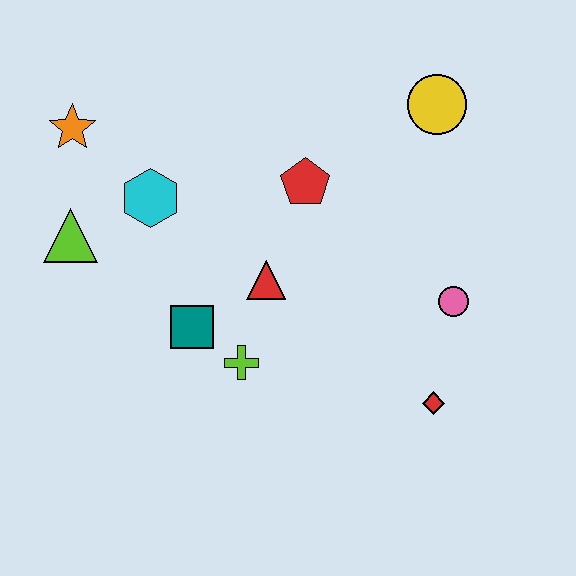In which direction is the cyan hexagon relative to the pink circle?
The cyan hexagon is to the left of the pink circle.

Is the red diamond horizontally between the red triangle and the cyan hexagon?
No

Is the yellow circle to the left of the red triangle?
No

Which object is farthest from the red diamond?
The orange star is farthest from the red diamond.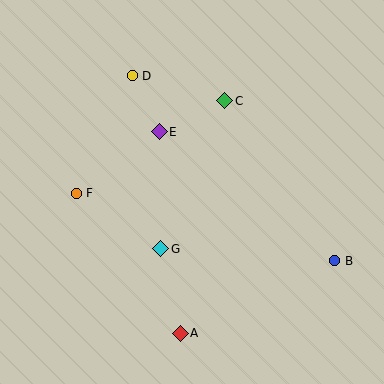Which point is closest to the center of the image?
Point G at (161, 249) is closest to the center.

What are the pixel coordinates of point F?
Point F is at (76, 193).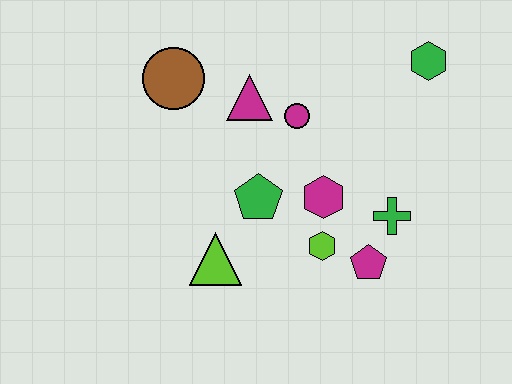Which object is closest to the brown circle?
The magenta triangle is closest to the brown circle.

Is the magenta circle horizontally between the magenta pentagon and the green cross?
No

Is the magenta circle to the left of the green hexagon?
Yes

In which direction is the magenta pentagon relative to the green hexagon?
The magenta pentagon is below the green hexagon.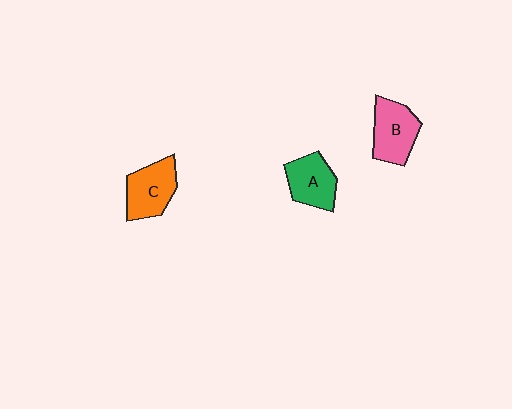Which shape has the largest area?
Shape B (pink).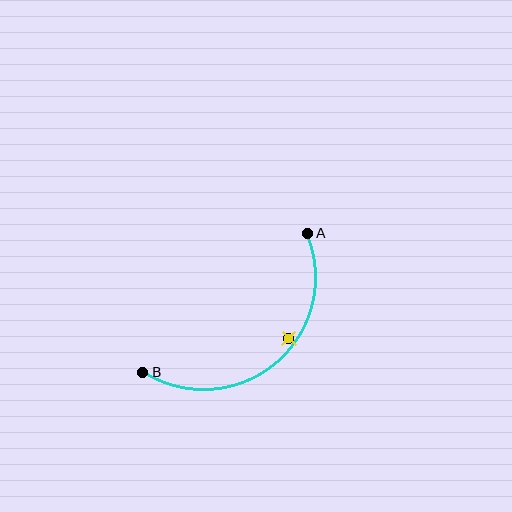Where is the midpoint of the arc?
The arc midpoint is the point on the curve farthest from the straight line joining A and B. It sits below and to the right of that line.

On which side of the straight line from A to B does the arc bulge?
The arc bulges below and to the right of the straight line connecting A and B.